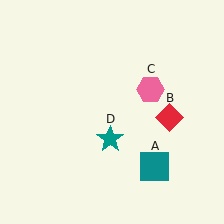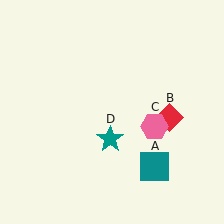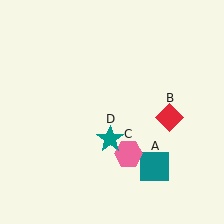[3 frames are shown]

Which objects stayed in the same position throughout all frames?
Teal square (object A) and red diamond (object B) and teal star (object D) remained stationary.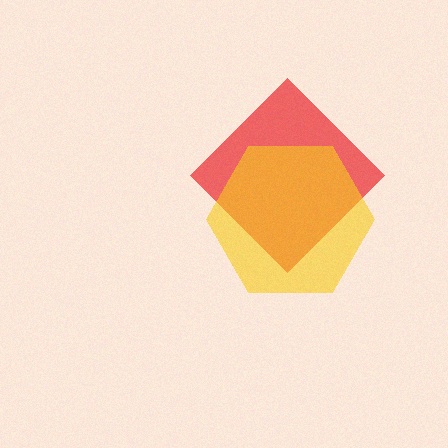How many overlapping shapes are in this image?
There are 2 overlapping shapes in the image.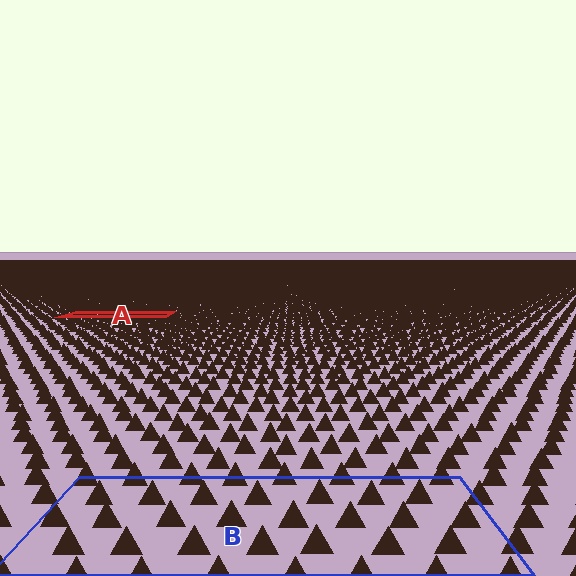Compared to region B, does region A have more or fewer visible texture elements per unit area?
Region A has more texture elements per unit area — they are packed more densely because it is farther away.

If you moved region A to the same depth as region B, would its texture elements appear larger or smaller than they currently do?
They would appear larger. At a closer depth, the same texture elements are projected at a bigger on-screen size.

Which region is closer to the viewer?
Region B is closer. The texture elements there are larger and more spread out.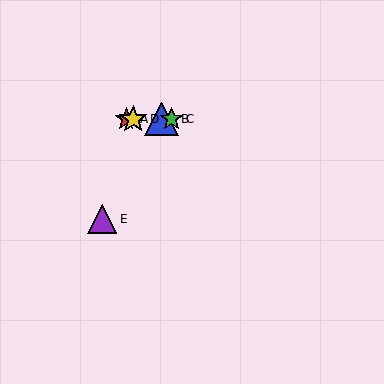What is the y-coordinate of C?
Object C is at y≈119.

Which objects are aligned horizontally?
Objects A, B, C, D are aligned horizontally.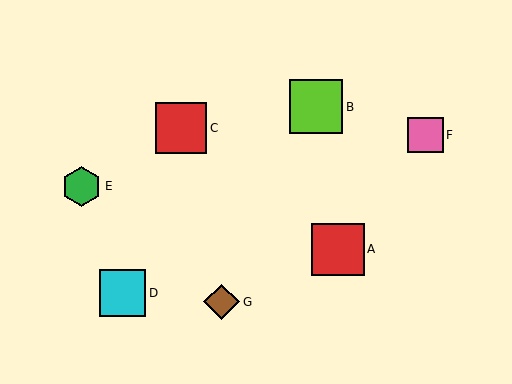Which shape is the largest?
The lime square (labeled B) is the largest.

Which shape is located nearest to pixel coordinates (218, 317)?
The brown diamond (labeled G) at (222, 302) is nearest to that location.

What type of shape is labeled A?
Shape A is a red square.